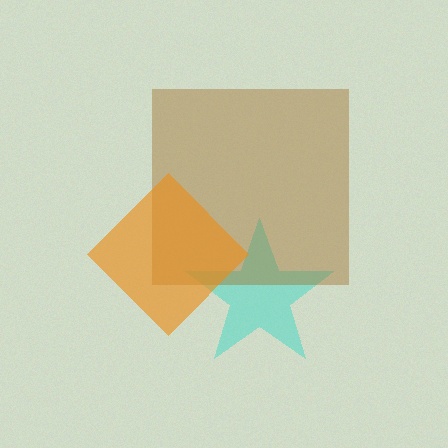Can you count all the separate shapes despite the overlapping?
Yes, there are 3 separate shapes.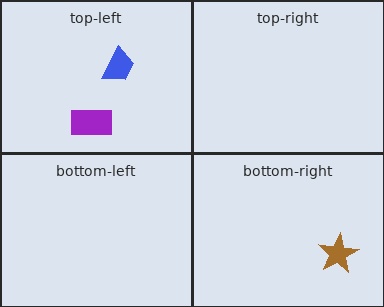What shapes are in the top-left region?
The blue trapezoid, the purple rectangle.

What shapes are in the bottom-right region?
The brown star.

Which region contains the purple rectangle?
The top-left region.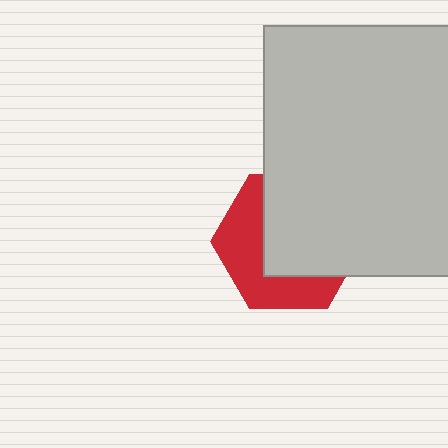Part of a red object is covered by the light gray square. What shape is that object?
It is a hexagon.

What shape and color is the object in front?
The object in front is a light gray square.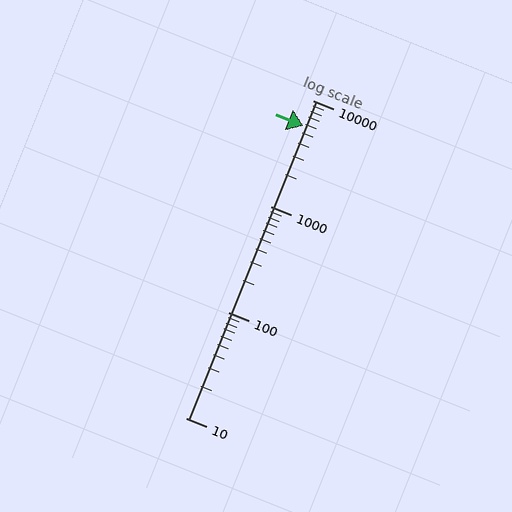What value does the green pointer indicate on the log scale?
The pointer indicates approximately 5700.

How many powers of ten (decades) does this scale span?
The scale spans 3 decades, from 10 to 10000.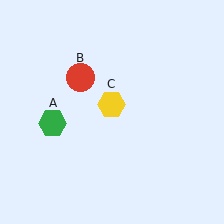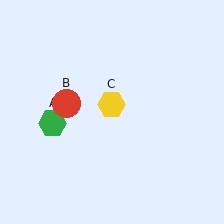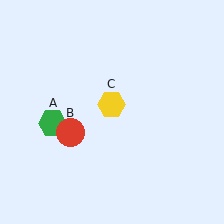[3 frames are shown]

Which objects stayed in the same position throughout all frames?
Green hexagon (object A) and yellow hexagon (object C) remained stationary.